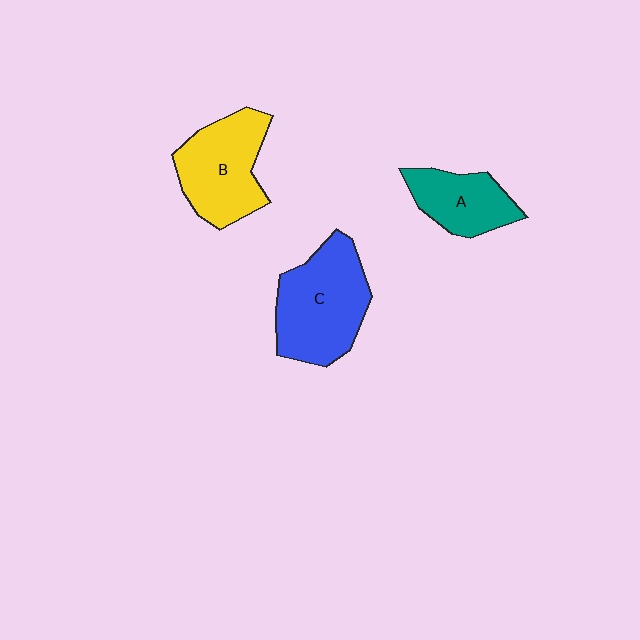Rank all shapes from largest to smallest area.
From largest to smallest: C (blue), B (yellow), A (teal).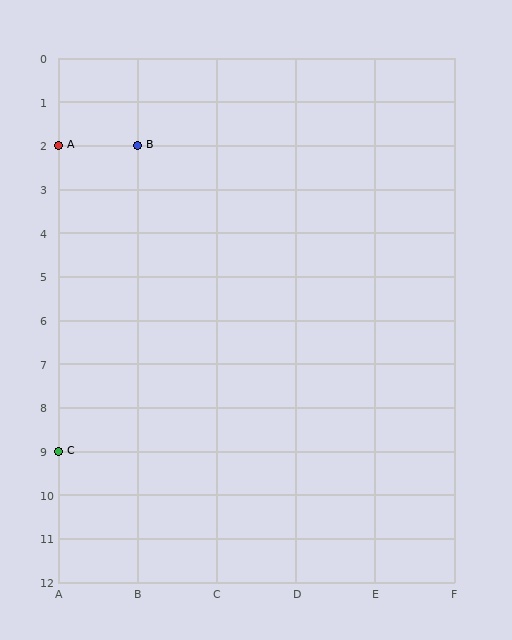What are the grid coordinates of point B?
Point B is at grid coordinates (B, 2).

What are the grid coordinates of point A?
Point A is at grid coordinates (A, 2).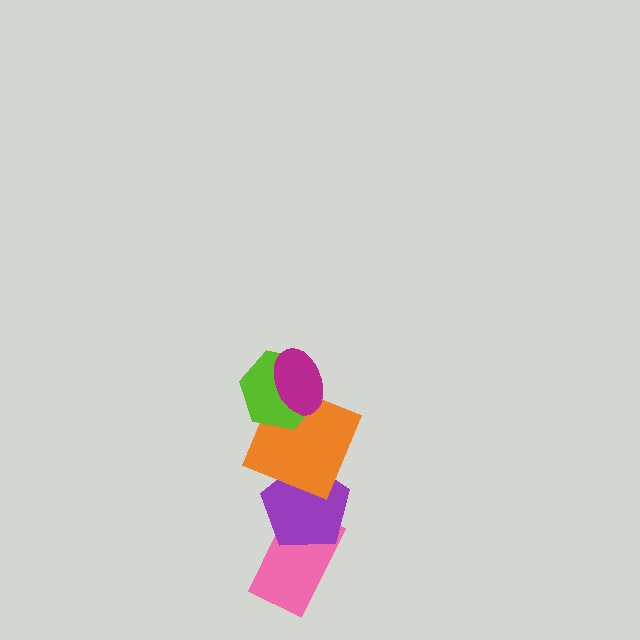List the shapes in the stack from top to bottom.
From top to bottom: the magenta ellipse, the lime hexagon, the orange square, the purple pentagon, the pink rectangle.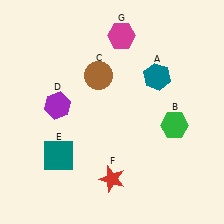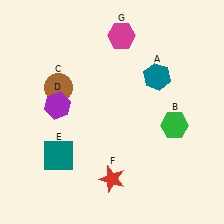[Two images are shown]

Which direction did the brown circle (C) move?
The brown circle (C) moved left.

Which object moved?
The brown circle (C) moved left.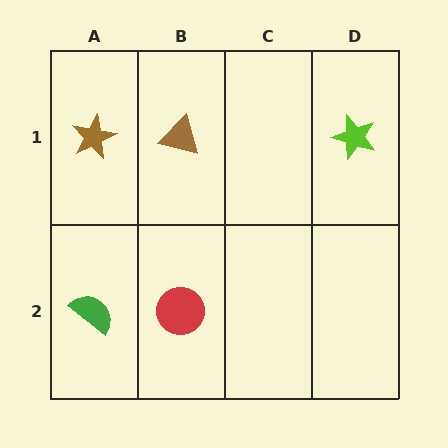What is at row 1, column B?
A brown triangle.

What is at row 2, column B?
A red circle.